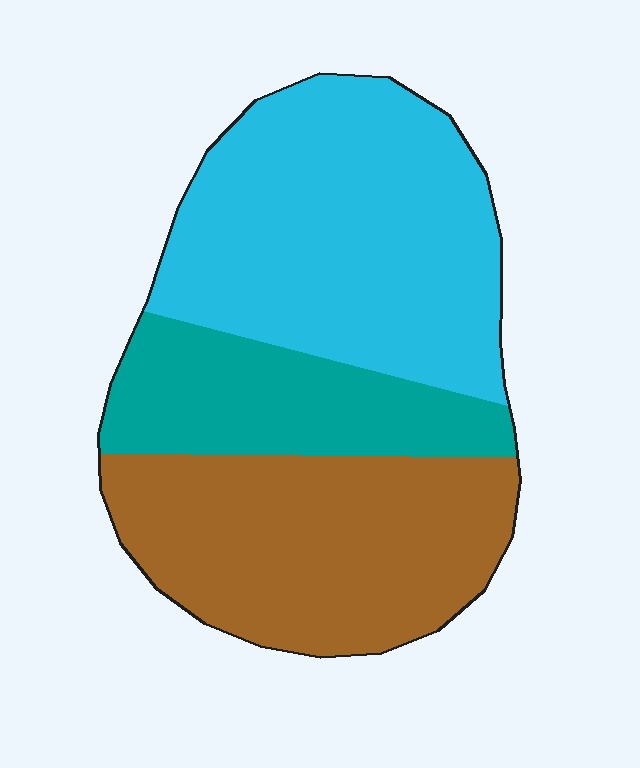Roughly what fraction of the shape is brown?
Brown takes up about three eighths (3/8) of the shape.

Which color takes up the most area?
Cyan, at roughly 45%.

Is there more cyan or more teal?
Cyan.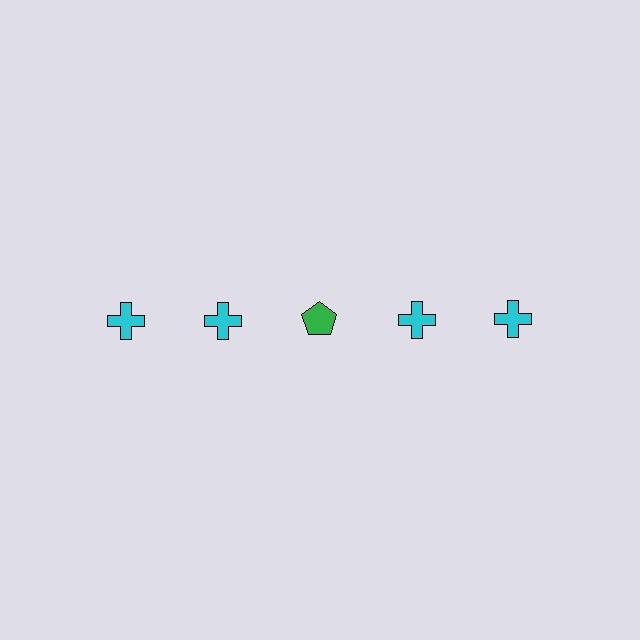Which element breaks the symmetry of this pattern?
The green pentagon in the top row, center column breaks the symmetry. All other shapes are cyan crosses.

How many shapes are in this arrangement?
There are 5 shapes arranged in a grid pattern.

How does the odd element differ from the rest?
It differs in both color (green instead of cyan) and shape (pentagon instead of cross).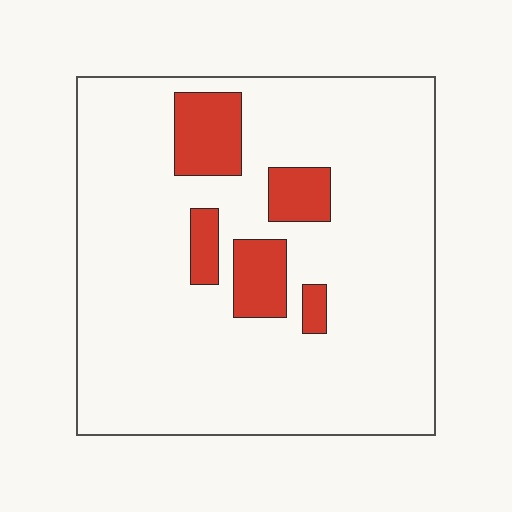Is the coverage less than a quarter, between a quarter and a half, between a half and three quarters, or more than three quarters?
Less than a quarter.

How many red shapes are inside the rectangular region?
5.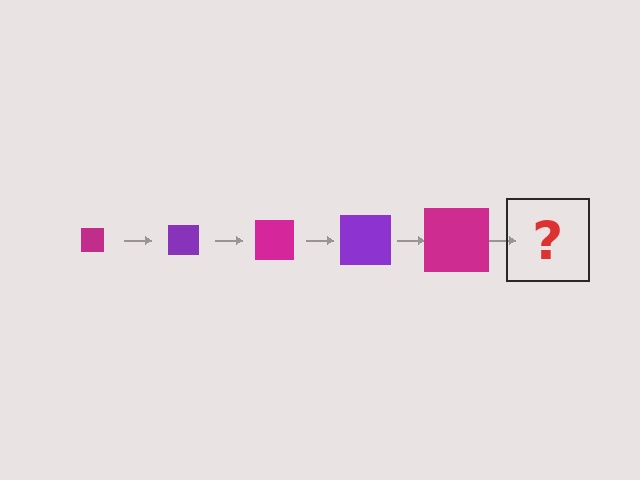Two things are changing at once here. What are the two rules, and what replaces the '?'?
The two rules are that the square grows larger each step and the color cycles through magenta and purple. The '?' should be a purple square, larger than the previous one.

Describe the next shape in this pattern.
It should be a purple square, larger than the previous one.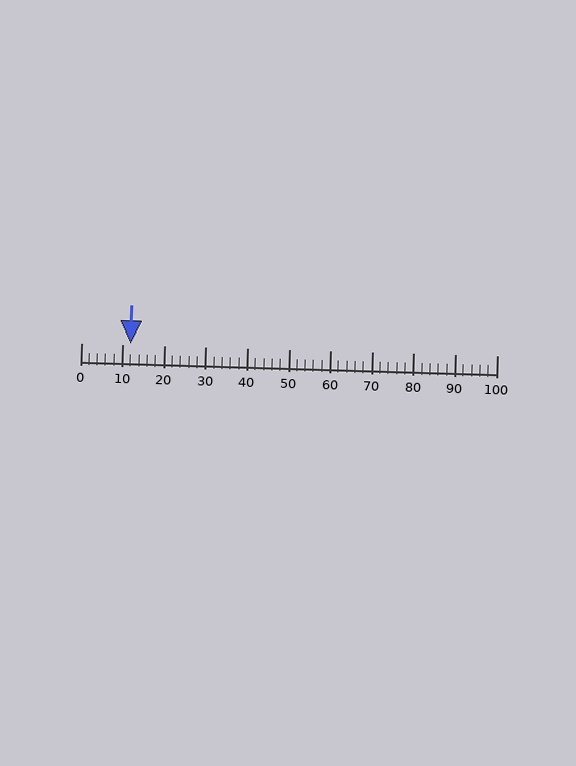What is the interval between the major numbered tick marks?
The major tick marks are spaced 10 units apart.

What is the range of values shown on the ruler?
The ruler shows values from 0 to 100.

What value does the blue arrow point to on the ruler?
The blue arrow points to approximately 12.